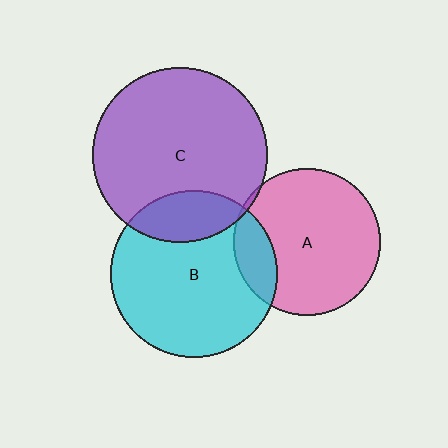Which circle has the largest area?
Circle C (purple).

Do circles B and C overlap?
Yes.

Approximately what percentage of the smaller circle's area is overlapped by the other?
Approximately 20%.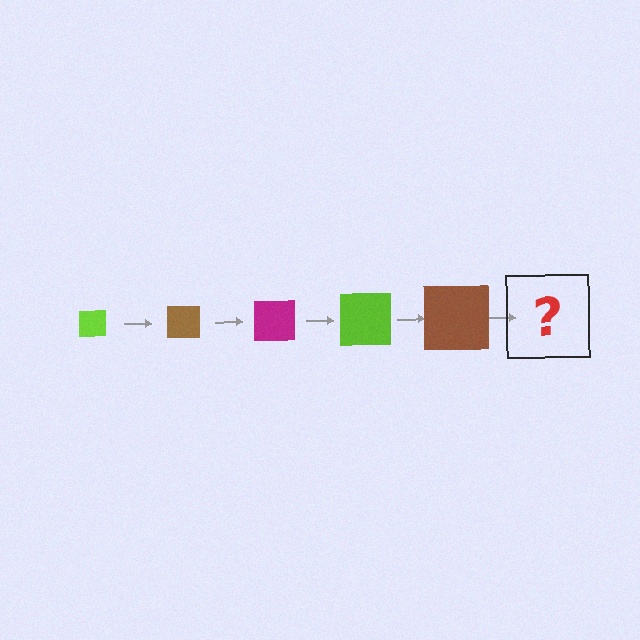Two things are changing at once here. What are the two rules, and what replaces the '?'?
The two rules are that the square grows larger each step and the color cycles through lime, brown, and magenta. The '?' should be a magenta square, larger than the previous one.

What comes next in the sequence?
The next element should be a magenta square, larger than the previous one.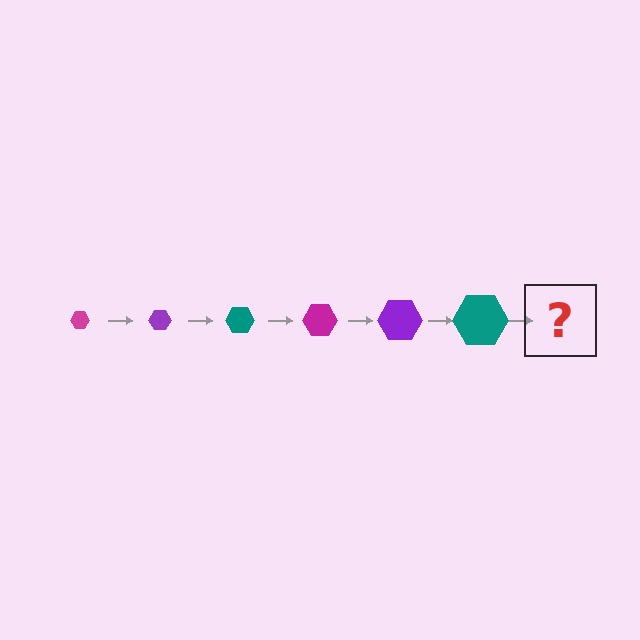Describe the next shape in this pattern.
It should be a magenta hexagon, larger than the previous one.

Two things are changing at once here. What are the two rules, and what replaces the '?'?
The two rules are that the hexagon grows larger each step and the color cycles through magenta, purple, and teal. The '?' should be a magenta hexagon, larger than the previous one.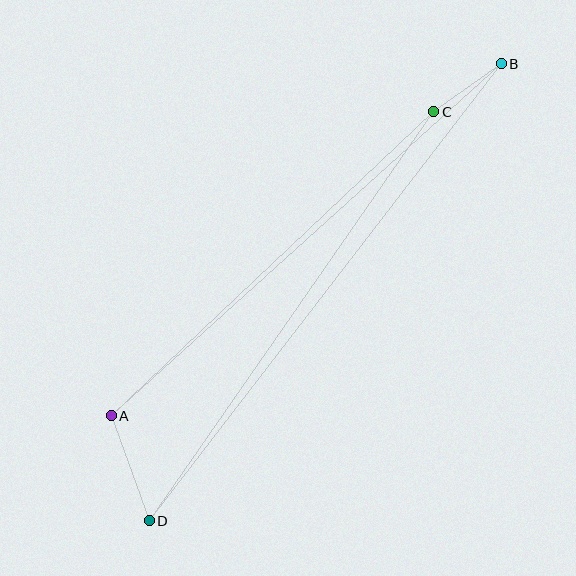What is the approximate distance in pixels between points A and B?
The distance between A and B is approximately 525 pixels.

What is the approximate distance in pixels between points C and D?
The distance between C and D is approximately 498 pixels.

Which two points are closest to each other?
Points B and C are closest to each other.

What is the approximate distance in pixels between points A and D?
The distance between A and D is approximately 112 pixels.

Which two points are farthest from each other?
Points B and D are farthest from each other.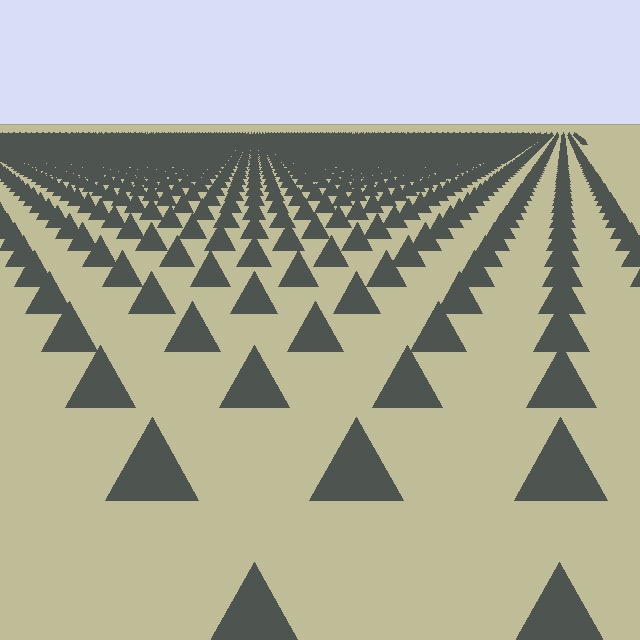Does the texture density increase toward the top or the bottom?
Density increases toward the top.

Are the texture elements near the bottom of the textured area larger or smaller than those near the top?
Larger. Near the bottom, elements are closer to the viewer and appear at a bigger on-screen size.